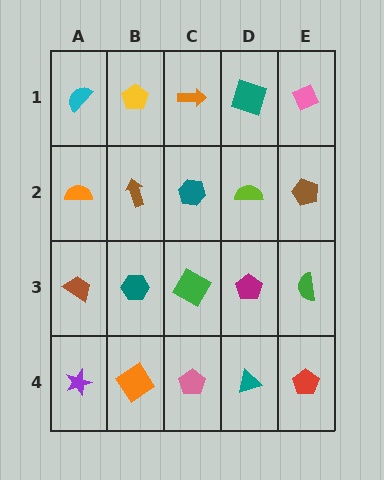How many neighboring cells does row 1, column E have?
2.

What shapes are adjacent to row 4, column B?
A teal hexagon (row 3, column B), a purple star (row 4, column A), a pink pentagon (row 4, column C).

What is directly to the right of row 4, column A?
An orange diamond.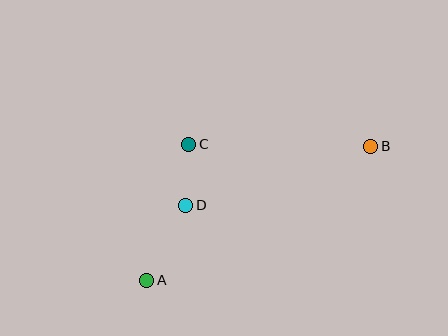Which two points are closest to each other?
Points C and D are closest to each other.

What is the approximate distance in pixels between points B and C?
The distance between B and C is approximately 182 pixels.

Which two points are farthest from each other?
Points A and B are farthest from each other.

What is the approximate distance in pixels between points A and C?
The distance between A and C is approximately 143 pixels.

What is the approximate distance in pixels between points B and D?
The distance between B and D is approximately 194 pixels.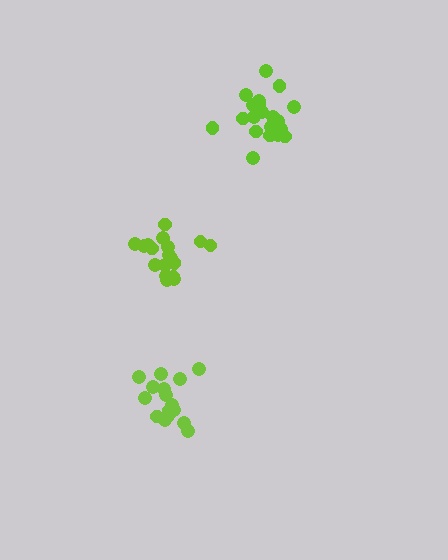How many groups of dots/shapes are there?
There are 3 groups.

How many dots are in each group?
Group 1: 17 dots, Group 2: 18 dots, Group 3: 21 dots (56 total).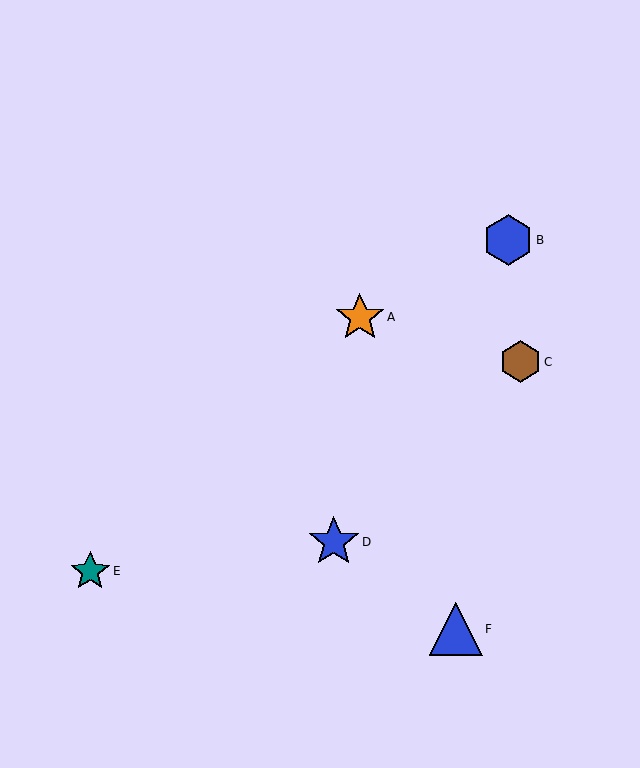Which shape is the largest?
The blue triangle (labeled F) is the largest.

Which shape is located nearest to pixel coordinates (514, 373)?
The brown hexagon (labeled C) at (521, 362) is nearest to that location.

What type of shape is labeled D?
Shape D is a blue star.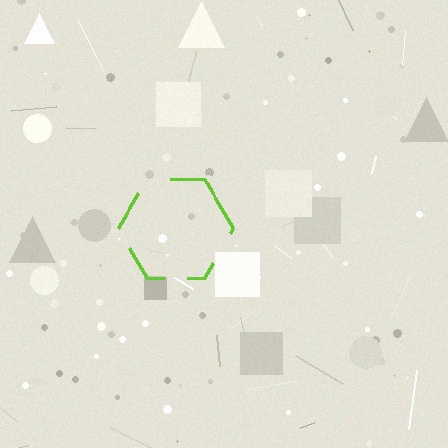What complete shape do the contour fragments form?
The contour fragments form a hexagon.